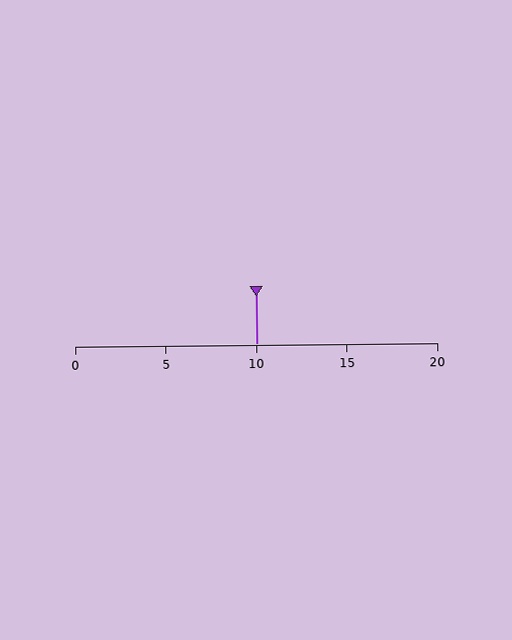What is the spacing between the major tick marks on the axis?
The major ticks are spaced 5 apart.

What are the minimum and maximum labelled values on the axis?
The axis runs from 0 to 20.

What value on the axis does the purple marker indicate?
The marker indicates approximately 10.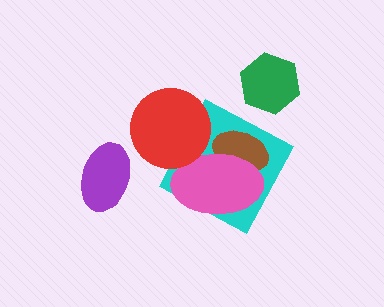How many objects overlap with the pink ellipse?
3 objects overlap with the pink ellipse.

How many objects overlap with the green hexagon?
0 objects overlap with the green hexagon.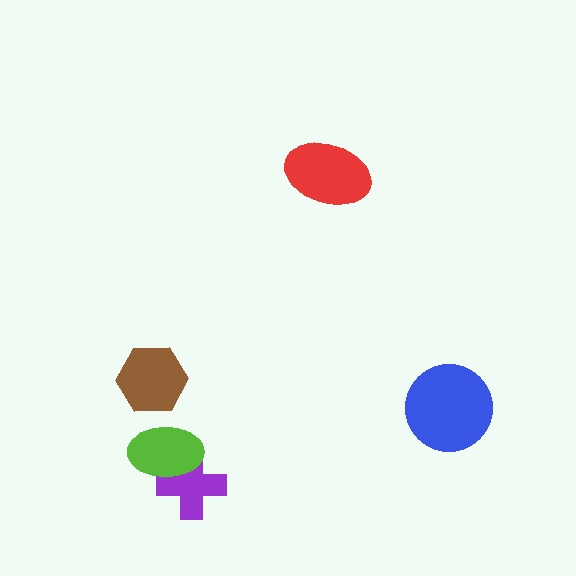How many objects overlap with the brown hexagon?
0 objects overlap with the brown hexagon.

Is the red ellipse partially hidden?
No, no other shape covers it.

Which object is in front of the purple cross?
The lime ellipse is in front of the purple cross.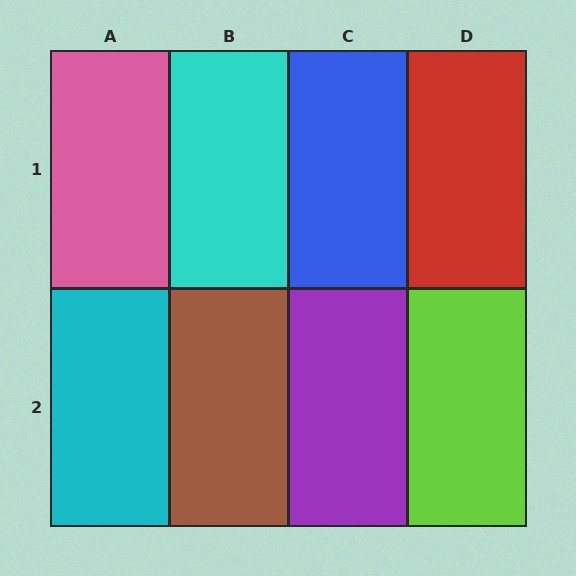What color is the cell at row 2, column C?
Purple.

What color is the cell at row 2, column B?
Brown.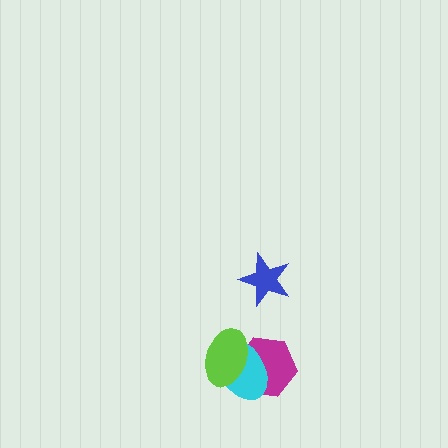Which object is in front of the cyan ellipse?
The lime ellipse is in front of the cyan ellipse.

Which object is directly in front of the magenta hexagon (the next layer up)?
The cyan ellipse is directly in front of the magenta hexagon.